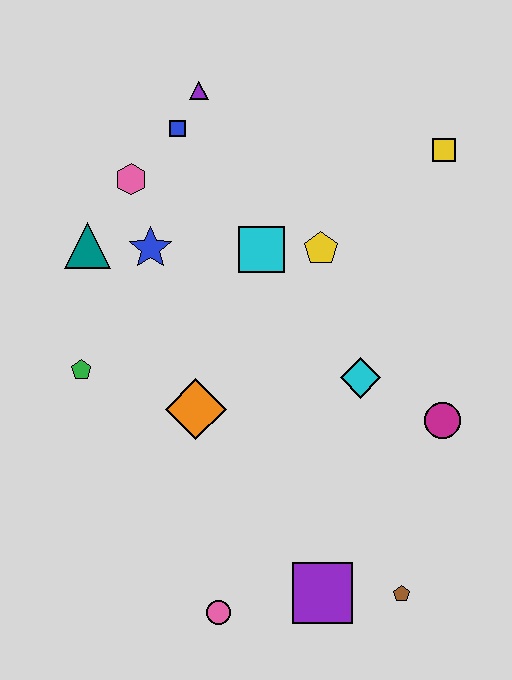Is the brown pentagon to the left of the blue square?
No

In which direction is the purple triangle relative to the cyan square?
The purple triangle is above the cyan square.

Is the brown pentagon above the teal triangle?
No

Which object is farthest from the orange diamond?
The yellow square is farthest from the orange diamond.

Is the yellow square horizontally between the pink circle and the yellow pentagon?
No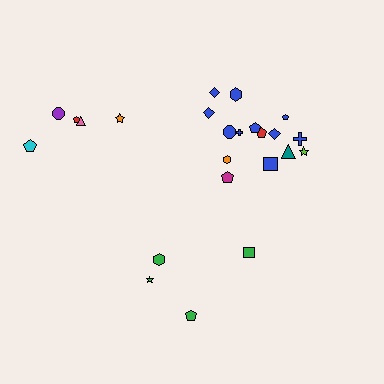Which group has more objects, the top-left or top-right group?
The top-right group.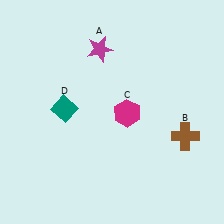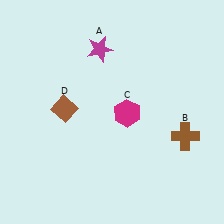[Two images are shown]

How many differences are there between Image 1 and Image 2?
There is 1 difference between the two images.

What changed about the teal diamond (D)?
In Image 1, D is teal. In Image 2, it changed to brown.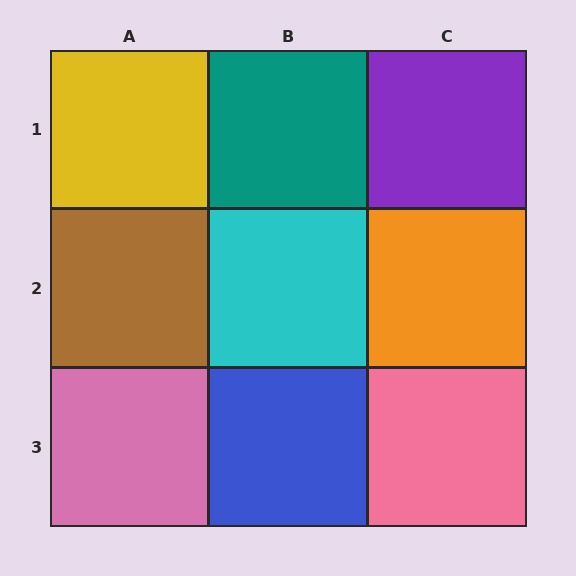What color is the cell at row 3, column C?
Pink.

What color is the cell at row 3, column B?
Blue.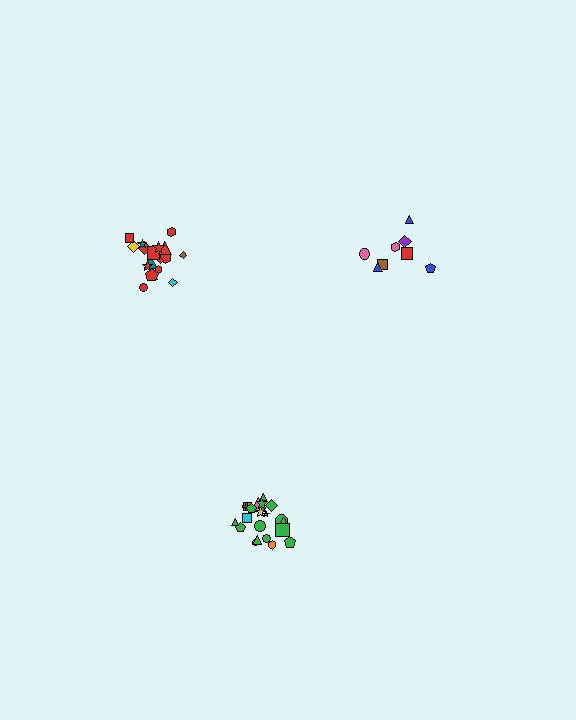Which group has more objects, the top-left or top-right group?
The top-left group.